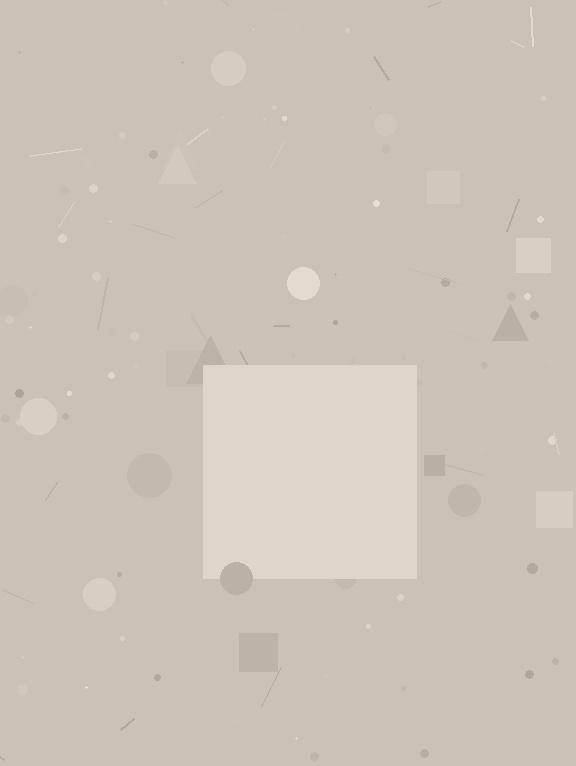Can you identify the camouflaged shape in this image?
The camouflaged shape is a square.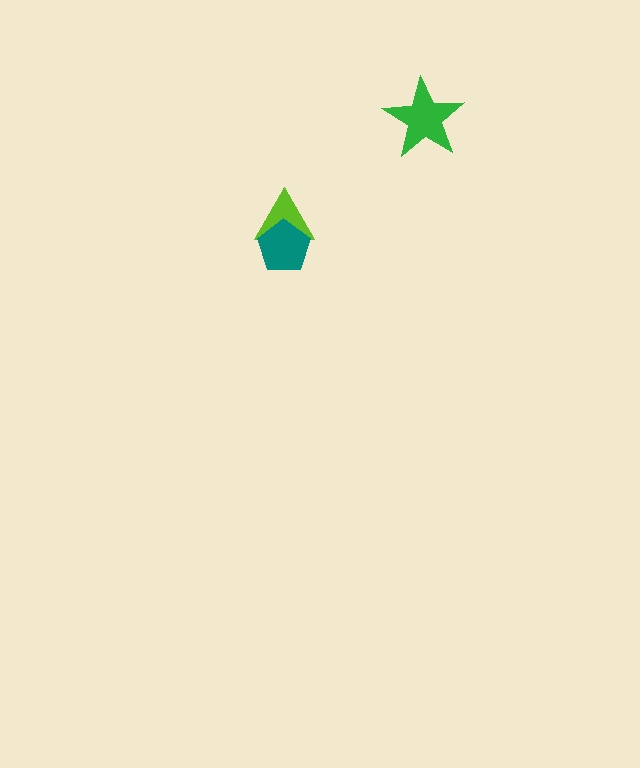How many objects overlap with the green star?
0 objects overlap with the green star.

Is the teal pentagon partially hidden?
No, no other shape covers it.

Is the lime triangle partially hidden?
Yes, it is partially covered by another shape.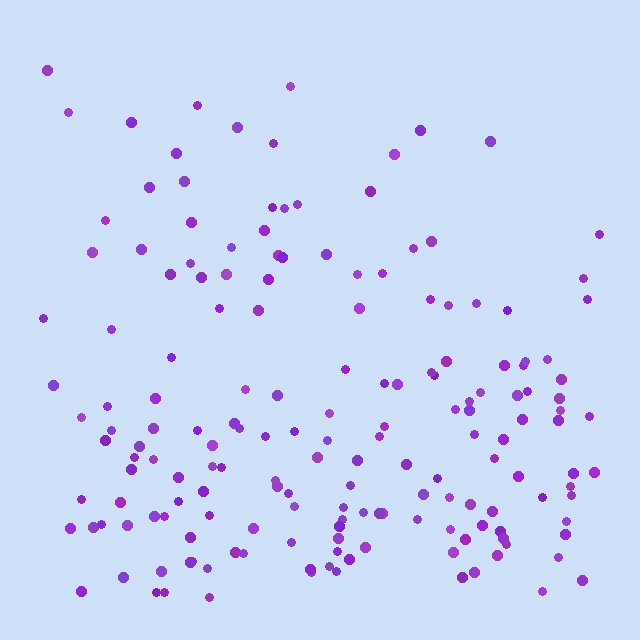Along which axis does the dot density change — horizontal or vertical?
Vertical.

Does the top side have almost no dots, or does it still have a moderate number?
Still a moderate number, just noticeably fewer than the bottom.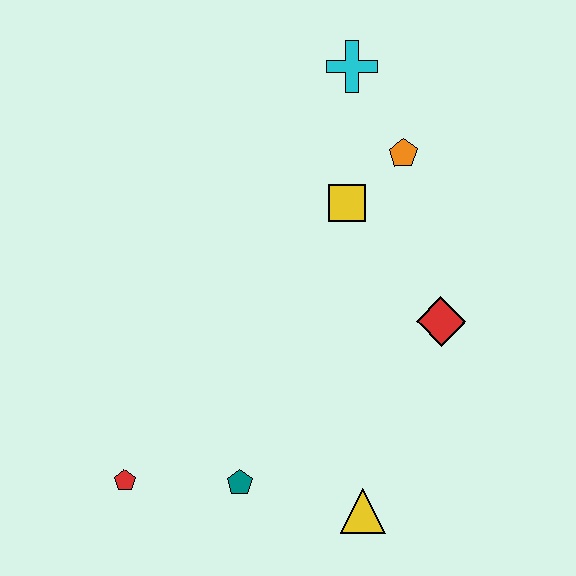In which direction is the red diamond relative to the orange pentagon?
The red diamond is below the orange pentagon.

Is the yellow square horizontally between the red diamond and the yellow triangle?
No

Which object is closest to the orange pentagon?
The yellow square is closest to the orange pentagon.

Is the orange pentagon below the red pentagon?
No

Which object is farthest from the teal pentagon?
The cyan cross is farthest from the teal pentagon.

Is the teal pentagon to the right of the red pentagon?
Yes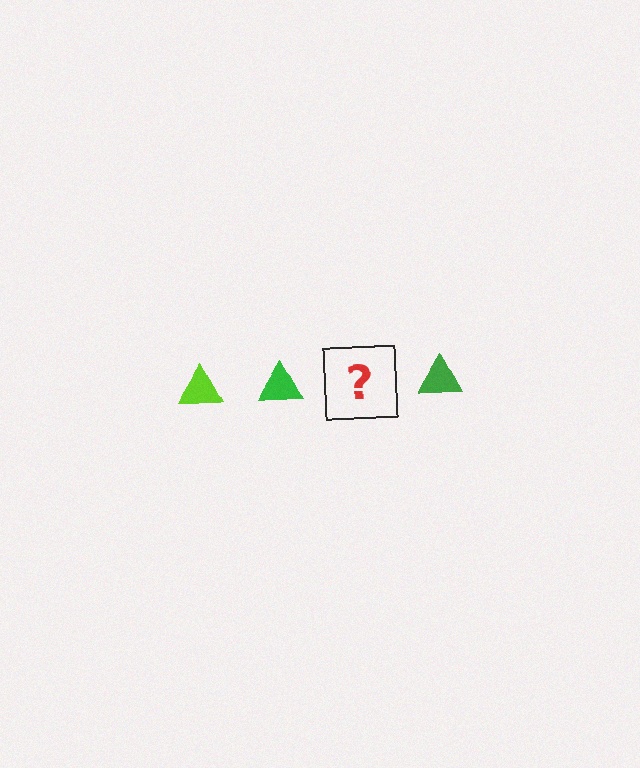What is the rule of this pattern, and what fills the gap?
The rule is that the pattern cycles through lime, green triangles. The gap should be filled with a lime triangle.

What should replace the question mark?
The question mark should be replaced with a lime triangle.